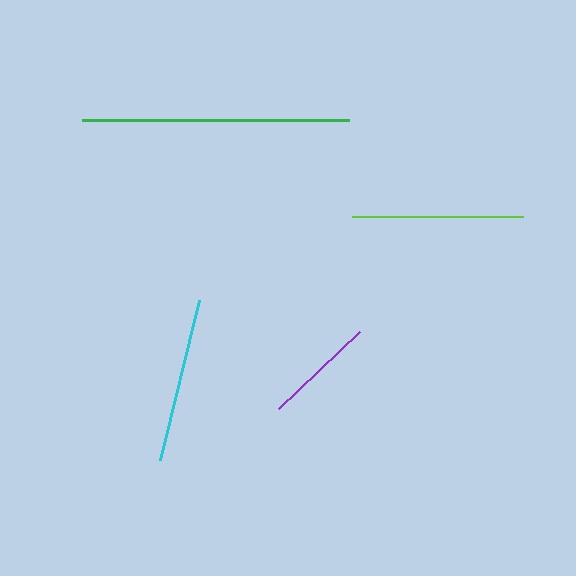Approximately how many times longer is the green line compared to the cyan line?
The green line is approximately 1.6 times the length of the cyan line.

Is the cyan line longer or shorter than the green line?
The green line is longer than the cyan line.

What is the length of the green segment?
The green segment is approximately 267 pixels long.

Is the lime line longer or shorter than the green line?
The green line is longer than the lime line.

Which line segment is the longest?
The green line is the longest at approximately 267 pixels.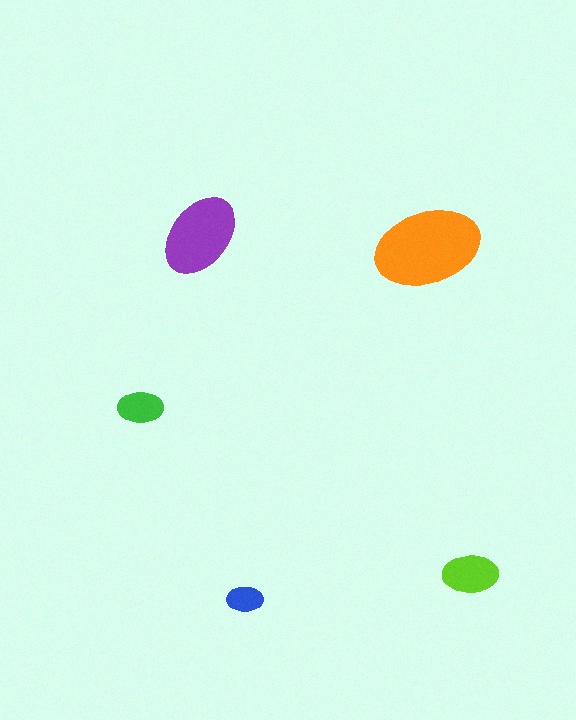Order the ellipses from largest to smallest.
the orange one, the purple one, the lime one, the green one, the blue one.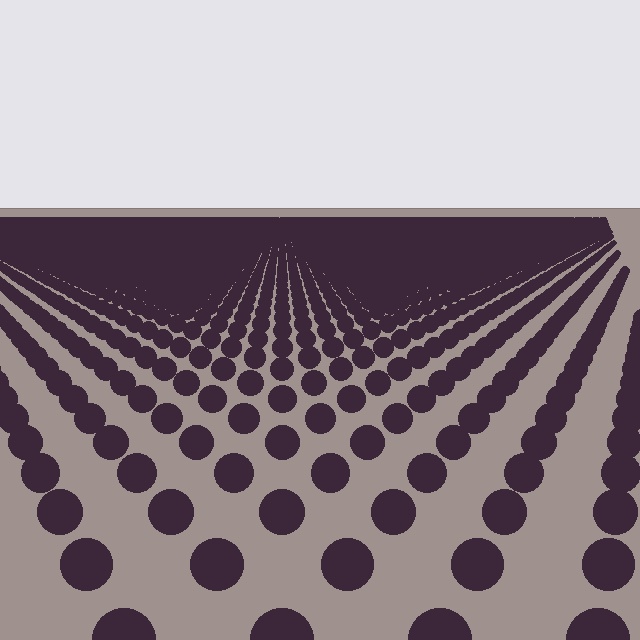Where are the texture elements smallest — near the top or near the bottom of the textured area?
Near the top.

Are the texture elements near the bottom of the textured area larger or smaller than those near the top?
Larger. Near the bottom, elements are closer to the viewer and appear at a bigger on-screen size.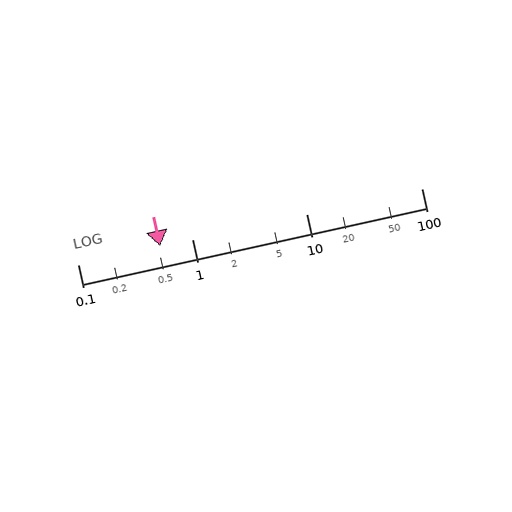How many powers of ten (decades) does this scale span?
The scale spans 3 decades, from 0.1 to 100.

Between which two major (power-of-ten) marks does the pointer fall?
The pointer is between 0.1 and 1.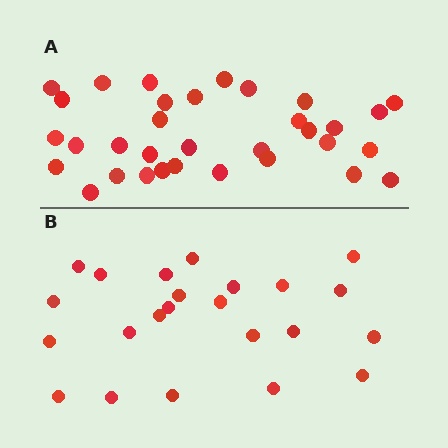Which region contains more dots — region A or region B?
Region A (the top region) has more dots.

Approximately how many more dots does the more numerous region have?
Region A has roughly 10 or so more dots than region B.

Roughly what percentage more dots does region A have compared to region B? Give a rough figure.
About 45% more.